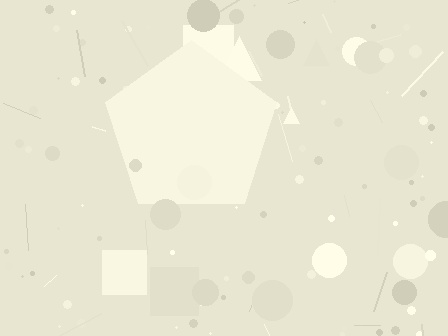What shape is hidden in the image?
A pentagon is hidden in the image.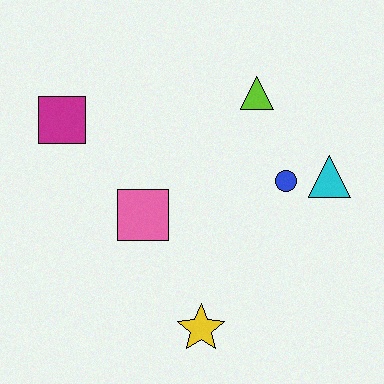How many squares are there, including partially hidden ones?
There are 2 squares.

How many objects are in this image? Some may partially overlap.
There are 6 objects.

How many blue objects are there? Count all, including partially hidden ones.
There is 1 blue object.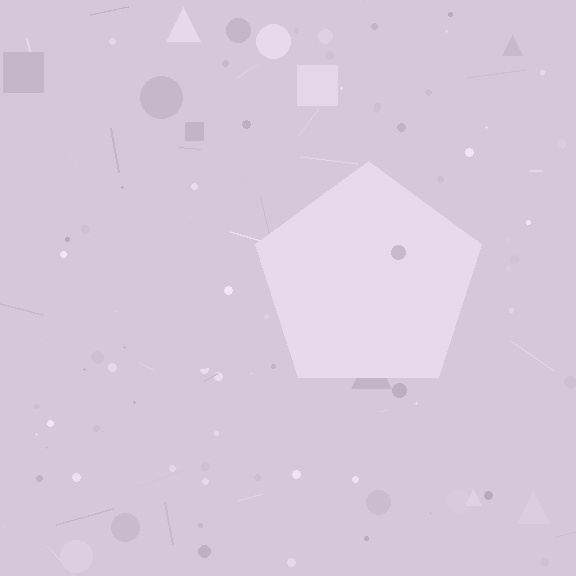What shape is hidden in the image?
A pentagon is hidden in the image.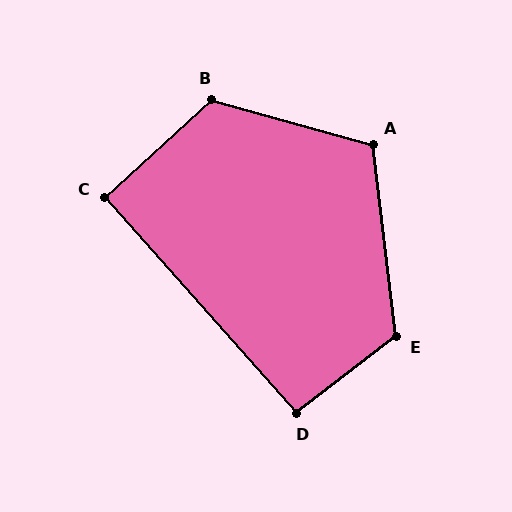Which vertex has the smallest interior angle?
C, at approximately 91 degrees.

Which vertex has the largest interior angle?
B, at approximately 122 degrees.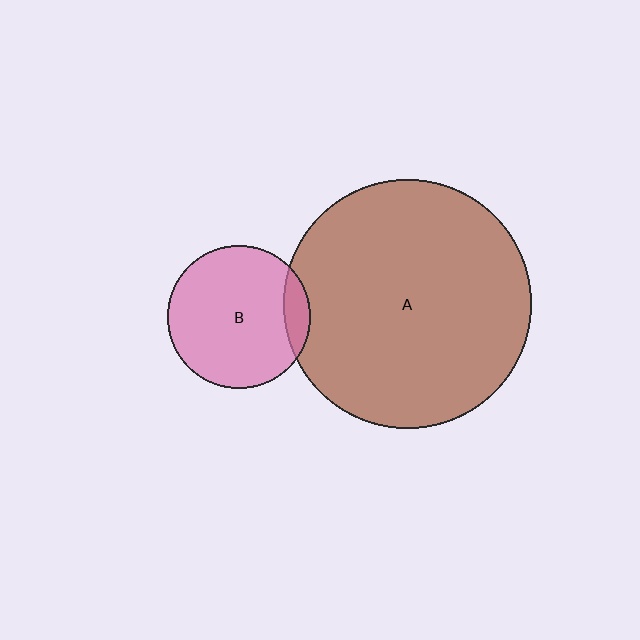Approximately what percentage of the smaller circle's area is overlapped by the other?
Approximately 10%.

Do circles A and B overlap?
Yes.